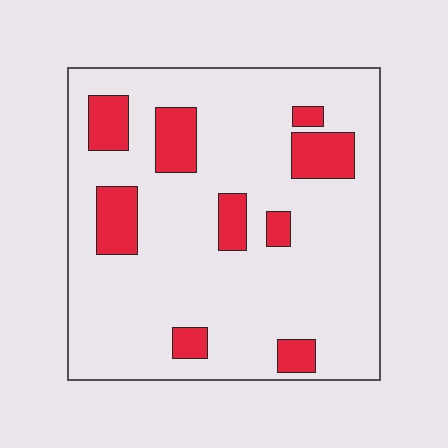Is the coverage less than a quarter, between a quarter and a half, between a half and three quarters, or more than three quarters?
Less than a quarter.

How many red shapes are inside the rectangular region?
9.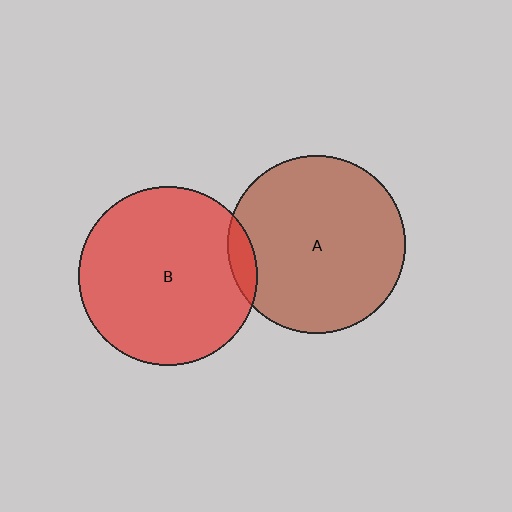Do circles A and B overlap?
Yes.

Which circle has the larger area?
Circle B (red).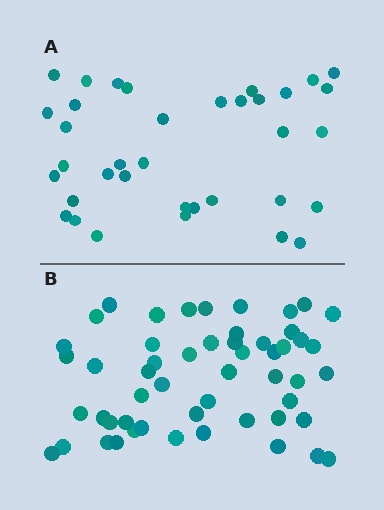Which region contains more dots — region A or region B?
Region B (the bottom region) has more dots.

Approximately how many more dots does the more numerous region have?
Region B has approximately 15 more dots than region A.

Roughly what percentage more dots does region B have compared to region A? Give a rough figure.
About 45% more.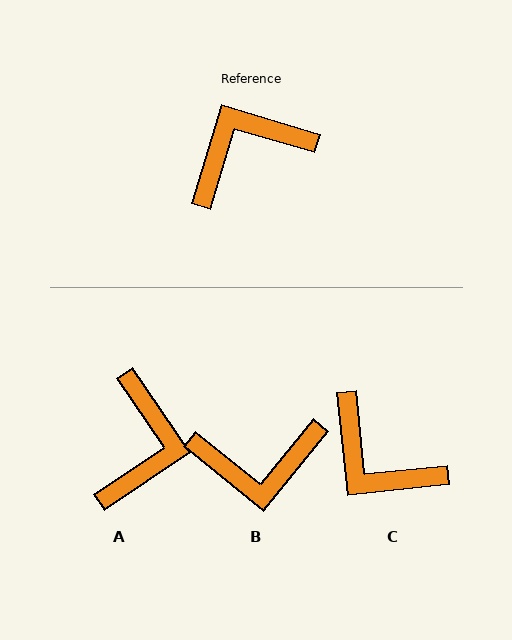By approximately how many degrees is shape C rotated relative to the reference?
Approximately 112 degrees counter-clockwise.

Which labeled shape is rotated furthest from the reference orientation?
B, about 157 degrees away.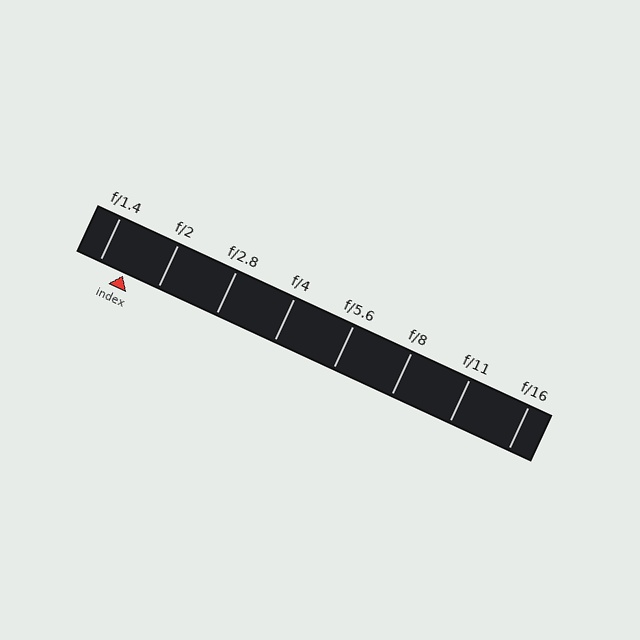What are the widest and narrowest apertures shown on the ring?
The widest aperture shown is f/1.4 and the narrowest is f/16.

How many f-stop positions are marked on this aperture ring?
There are 8 f-stop positions marked.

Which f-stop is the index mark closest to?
The index mark is closest to f/1.4.